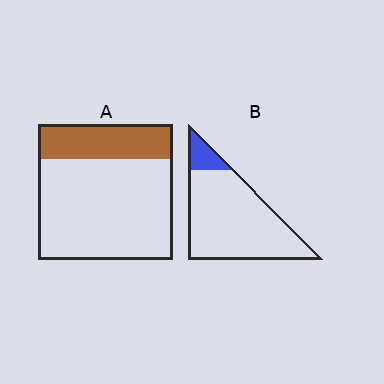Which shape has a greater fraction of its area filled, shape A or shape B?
Shape A.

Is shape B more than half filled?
No.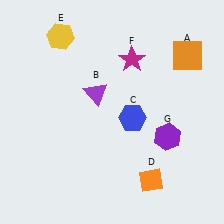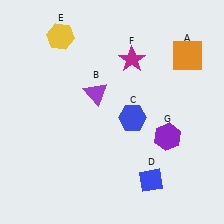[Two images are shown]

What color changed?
The diamond (D) changed from orange in Image 1 to blue in Image 2.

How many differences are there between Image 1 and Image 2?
There is 1 difference between the two images.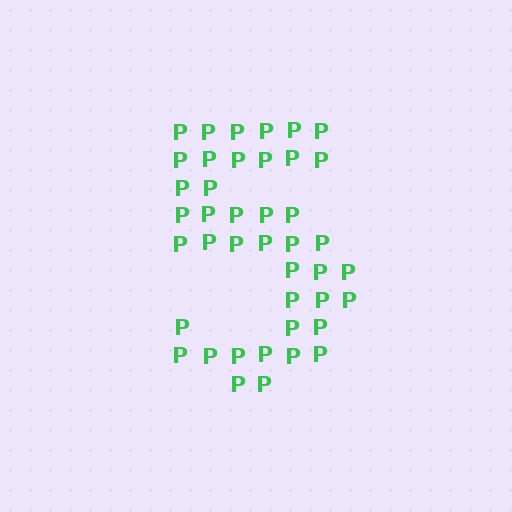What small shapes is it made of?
It is made of small letter P's.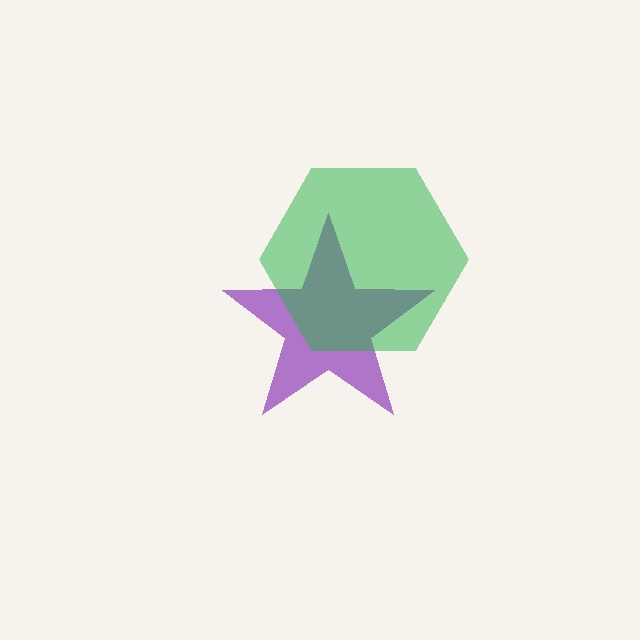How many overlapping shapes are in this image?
There are 2 overlapping shapes in the image.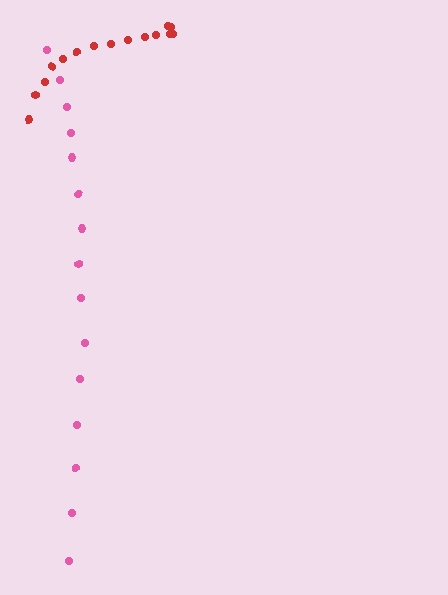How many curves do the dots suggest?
There are 2 distinct paths.